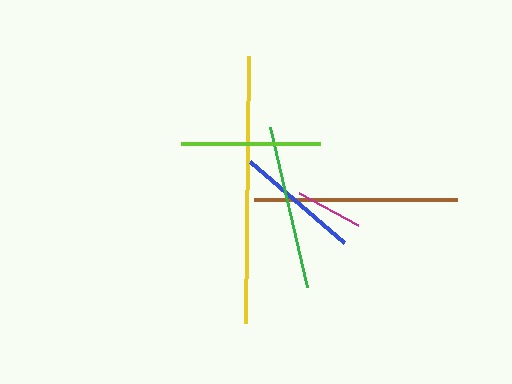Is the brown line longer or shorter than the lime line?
The brown line is longer than the lime line.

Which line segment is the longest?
The yellow line is the longest at approximately 267 pixels.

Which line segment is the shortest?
The magenta line is the shortest at approximately 67 pixels.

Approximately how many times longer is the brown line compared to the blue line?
The brown line is approximately 1.7 times the length of the blue line.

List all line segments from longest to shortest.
From longest to shortest: yellow, brown, green, lime, blue, magenta.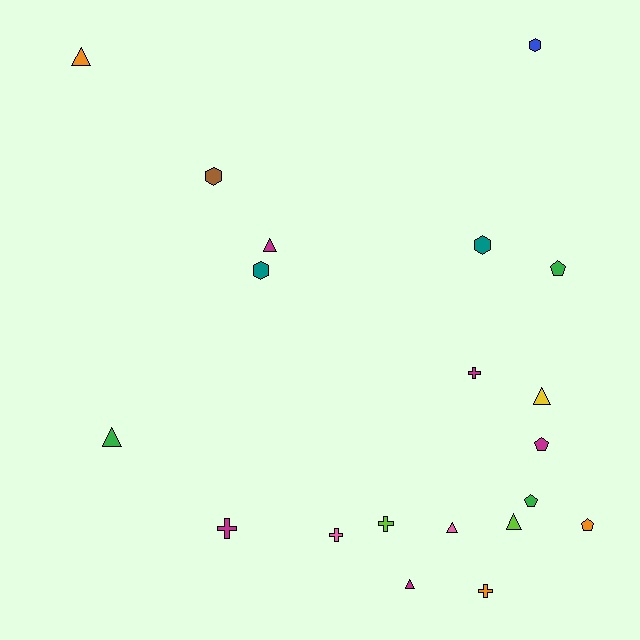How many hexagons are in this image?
There are 4 hexagons.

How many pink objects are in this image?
There are 2 pink objects.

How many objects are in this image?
There are 20 objects.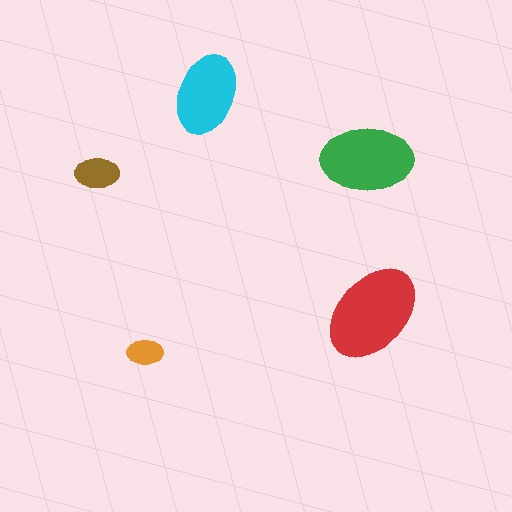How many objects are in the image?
There are 5 objects in the image.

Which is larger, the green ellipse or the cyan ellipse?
The green one.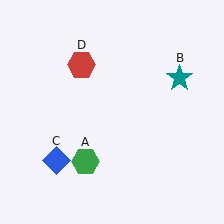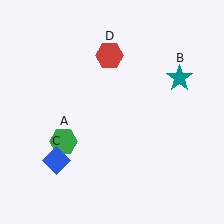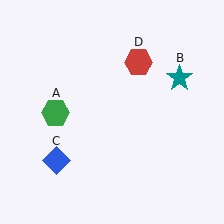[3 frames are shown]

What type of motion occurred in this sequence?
The green hexagon (object A), red hexagon (object D) rotated clockwise around the center of the scene.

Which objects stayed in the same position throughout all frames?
Teal star (object B) and blue diamond (object C) remained stationary.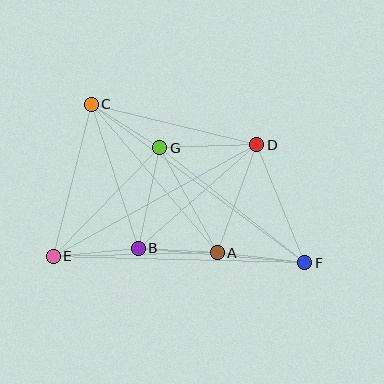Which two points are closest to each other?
Points A and B are closest to each other.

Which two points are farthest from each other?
Points C and F are farthest from each other.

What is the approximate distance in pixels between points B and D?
The distance between B and D is approximately 157 pixels.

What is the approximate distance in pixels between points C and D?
The distance between C and D is approximately 171 pixels.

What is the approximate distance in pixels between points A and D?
The distance between A and D is approximately 115 pixels.